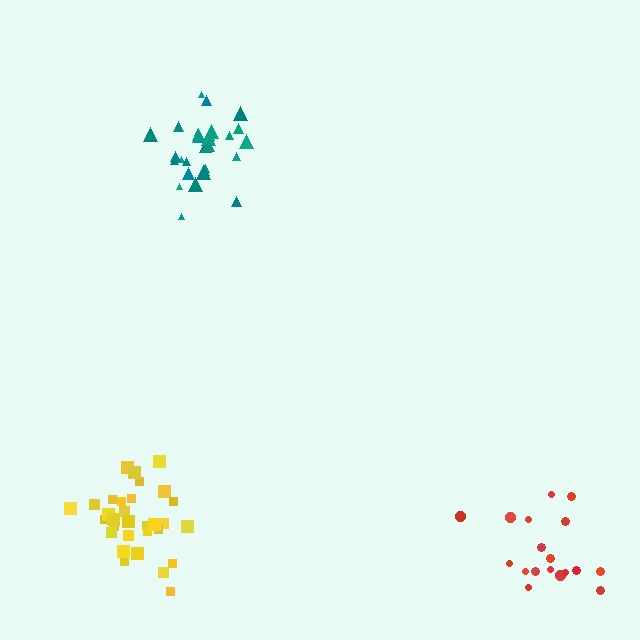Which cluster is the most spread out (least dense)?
Red.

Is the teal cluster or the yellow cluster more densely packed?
Teal.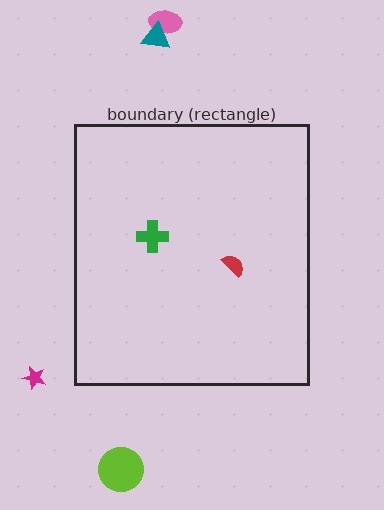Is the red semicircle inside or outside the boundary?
Inside.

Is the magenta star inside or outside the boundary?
Outside.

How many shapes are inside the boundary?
2 inside, 4 outside.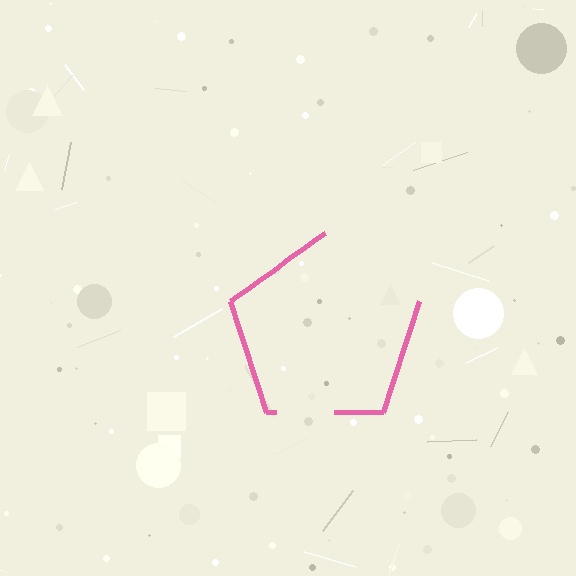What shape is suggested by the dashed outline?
The dashed outline suggests a pentagon.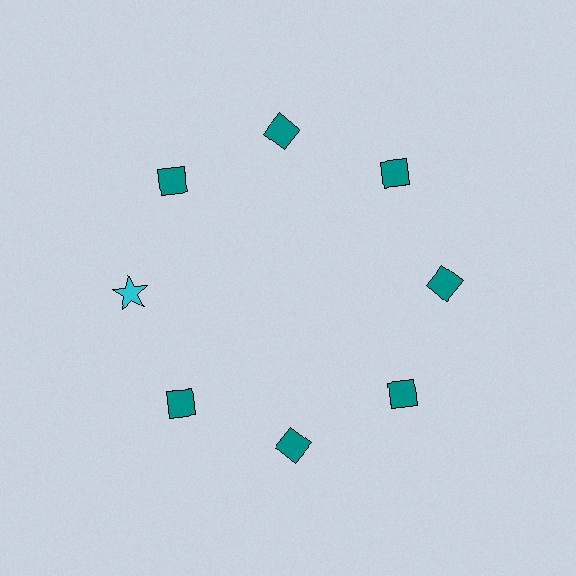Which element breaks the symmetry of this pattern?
The cyan star at roughly the 9 o'clock position breaks the symmetry. All other shapes are teal diamonds.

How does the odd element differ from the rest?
It differs in both color (cyan instead of teal) and shape (star instead of diamond).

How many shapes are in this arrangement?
There are 8 shapes arranged in a ring pattern.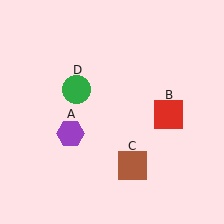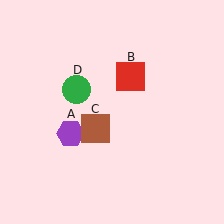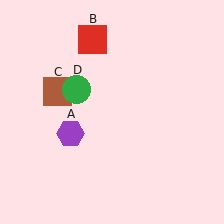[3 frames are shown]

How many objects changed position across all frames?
2 objects changed position: red square (object B), brown square (object C).